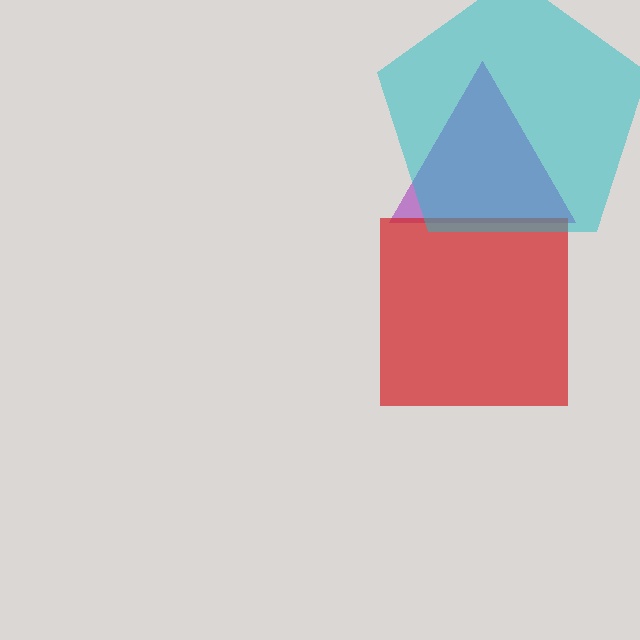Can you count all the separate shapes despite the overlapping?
Yes, there are 3 separate shapes.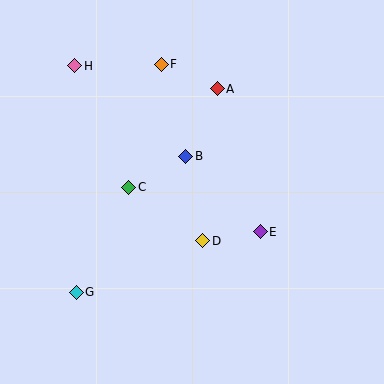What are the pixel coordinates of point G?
Point G is at (76, 292).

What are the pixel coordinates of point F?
Point F is at (161, 64).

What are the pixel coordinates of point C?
Point C is at (129, 188).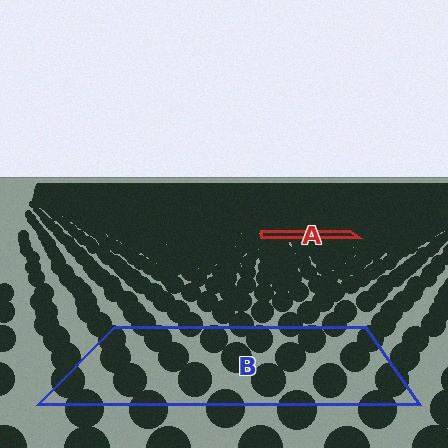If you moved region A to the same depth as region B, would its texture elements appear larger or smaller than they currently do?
They would appear larger. At a closer depth, the same texture elements are projected at a bigger on-screen size.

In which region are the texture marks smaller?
The texture marks are smaller in region A, because it is farther away.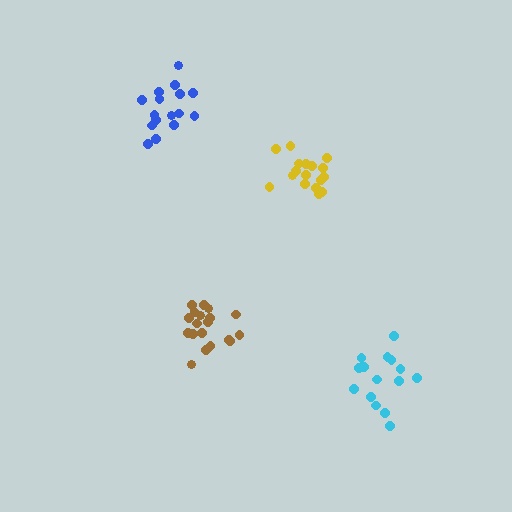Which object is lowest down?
The cyan cluster is bottommost.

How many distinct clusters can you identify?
There are 4 distinct clusters.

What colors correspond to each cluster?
The clusters are colored: brown, yellow, cyan, blue.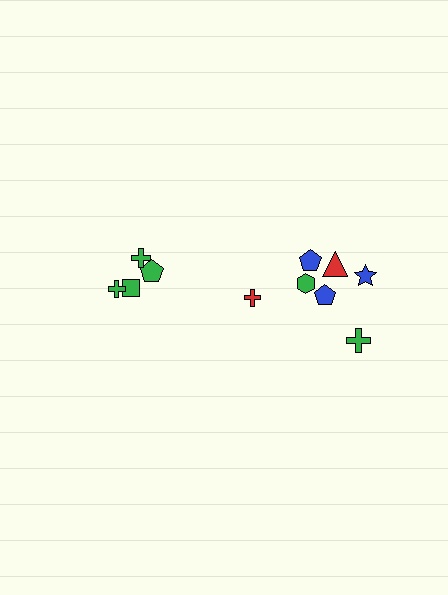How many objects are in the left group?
There are 4 objects.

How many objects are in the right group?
There are 7 objects.